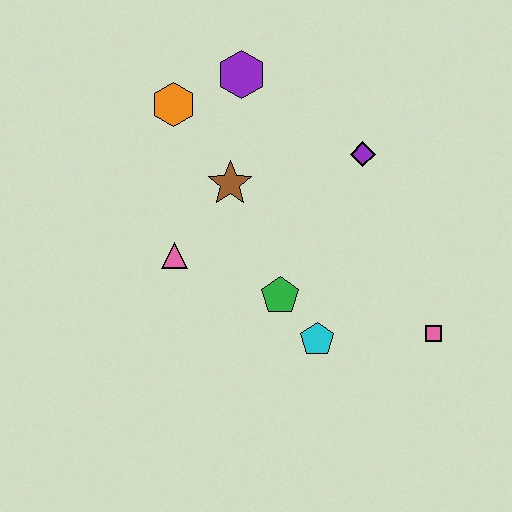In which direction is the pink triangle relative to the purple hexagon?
The pink triangle is below the purple hexagon.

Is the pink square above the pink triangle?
No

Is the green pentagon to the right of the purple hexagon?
Yes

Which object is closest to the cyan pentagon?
The green pentagon is closest to the cyan pentagon.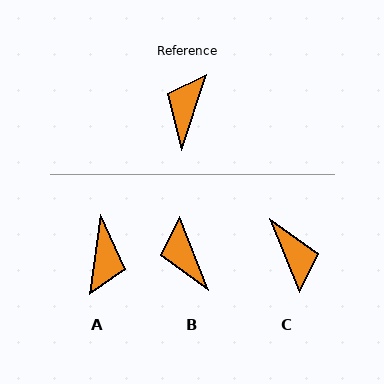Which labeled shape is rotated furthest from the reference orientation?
A, about 170 degrees away.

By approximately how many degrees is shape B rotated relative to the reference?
Approximately 40 degrees counter-clockwise.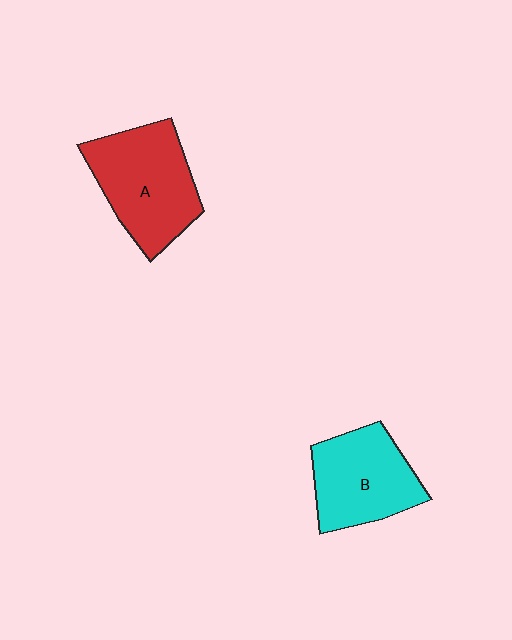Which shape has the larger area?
Shape A (red).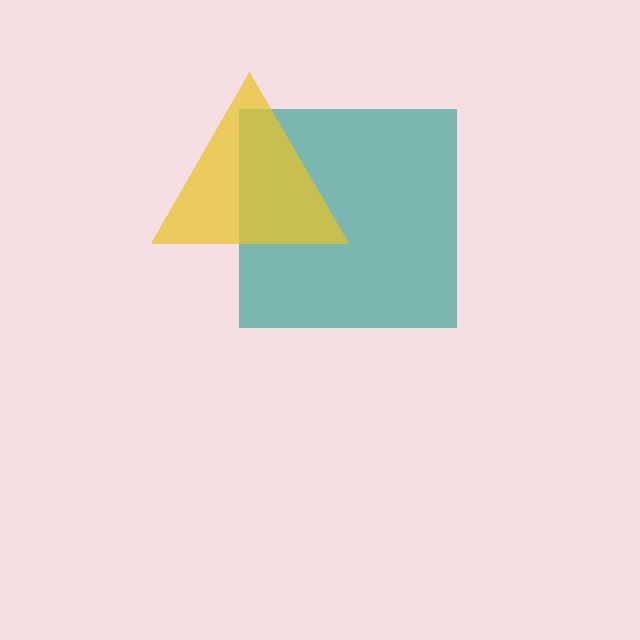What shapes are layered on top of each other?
The layered shapes are: a teal square, a yellow triangle.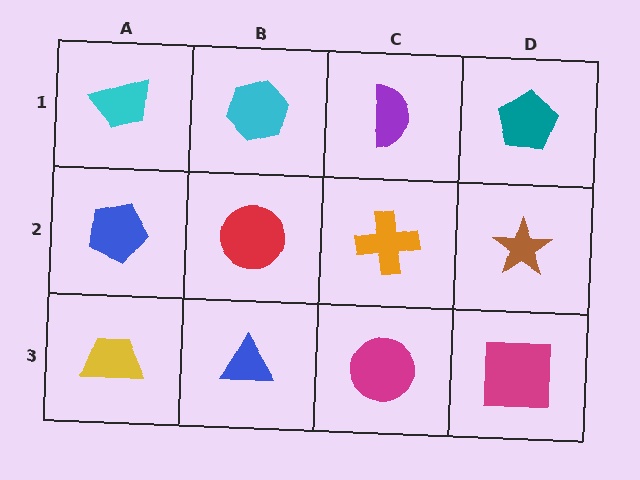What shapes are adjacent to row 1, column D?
A brown star (row 2, column D), a purple semicircle (row 1, column C).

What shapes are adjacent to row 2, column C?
A purple semicircle (row 1, column C), a magenta circle (row 3, column C), a red circle (row 2, column B), a brown star (row 2, column D).